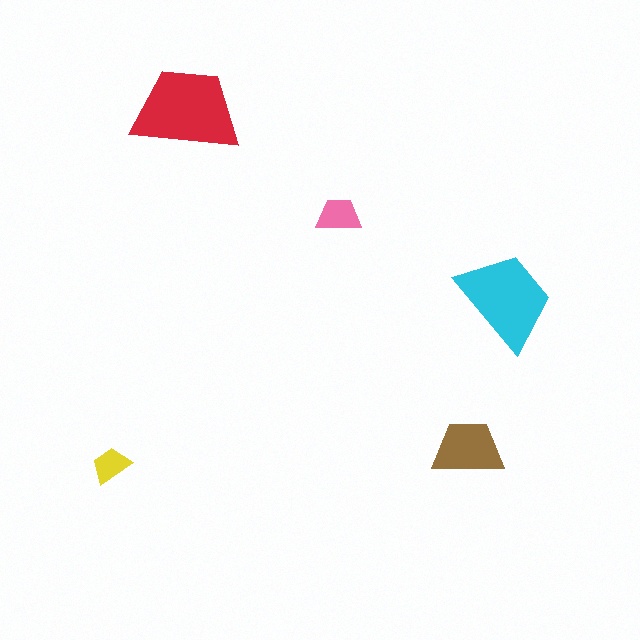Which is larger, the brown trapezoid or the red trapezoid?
The red one.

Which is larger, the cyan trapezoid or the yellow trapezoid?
The cyan one.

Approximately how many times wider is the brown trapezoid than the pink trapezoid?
About 1.5 times wider.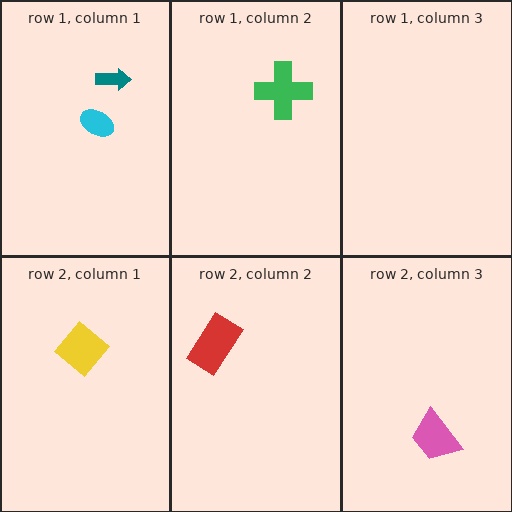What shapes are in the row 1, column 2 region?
The green cross.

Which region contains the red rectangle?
The row 2, column 2 region.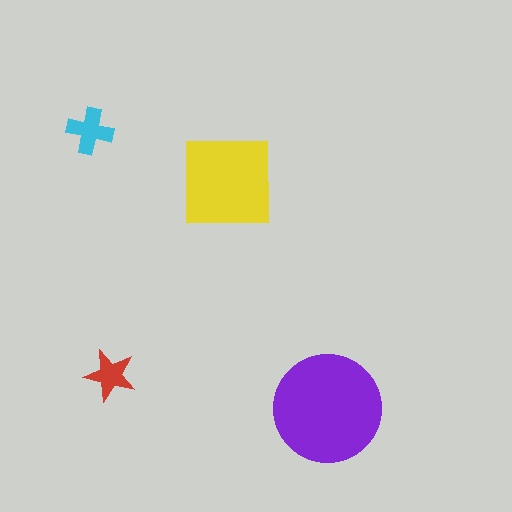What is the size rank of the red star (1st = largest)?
4th.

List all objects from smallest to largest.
The red star, the cyan cross, the yellow square, the purple circle.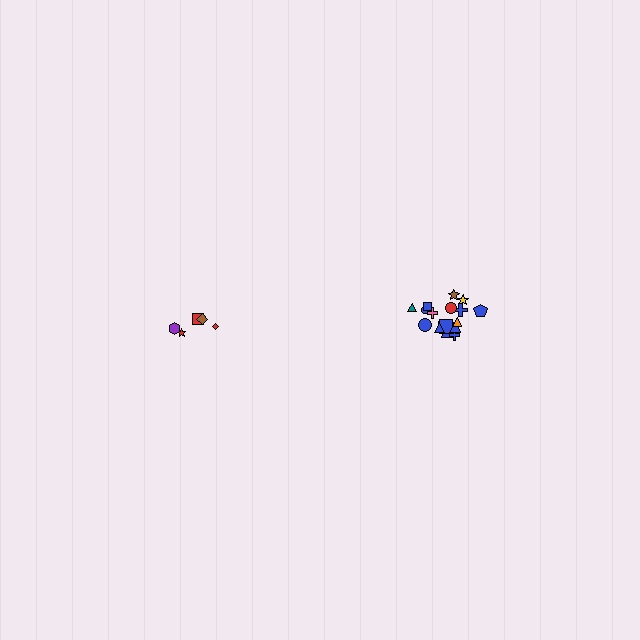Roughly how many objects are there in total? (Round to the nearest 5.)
Roughly 25 objects in total.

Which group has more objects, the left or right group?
The right group.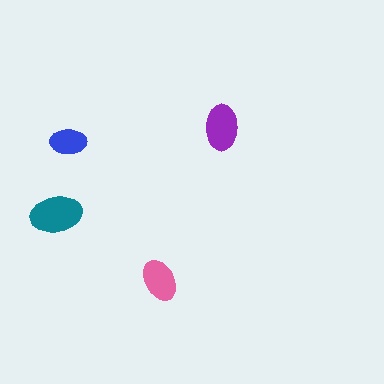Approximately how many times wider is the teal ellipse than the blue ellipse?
About 1.5 times wider.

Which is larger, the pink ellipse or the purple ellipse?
The purple one.